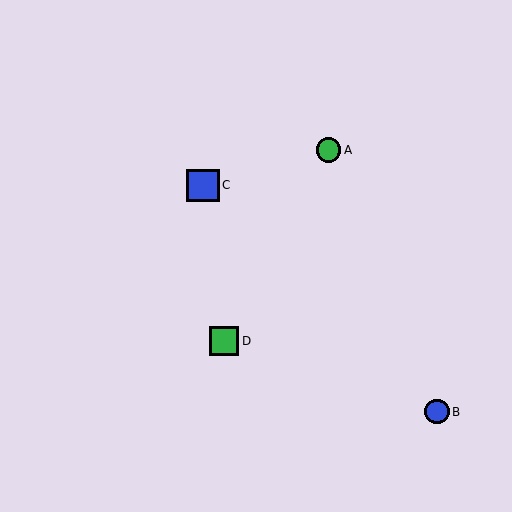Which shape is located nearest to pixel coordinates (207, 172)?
The blue square (labeled C) at (203, 185) is nearest to that location.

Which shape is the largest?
The blue square (labeled C) is the largest.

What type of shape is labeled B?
Shape B is a blue circle.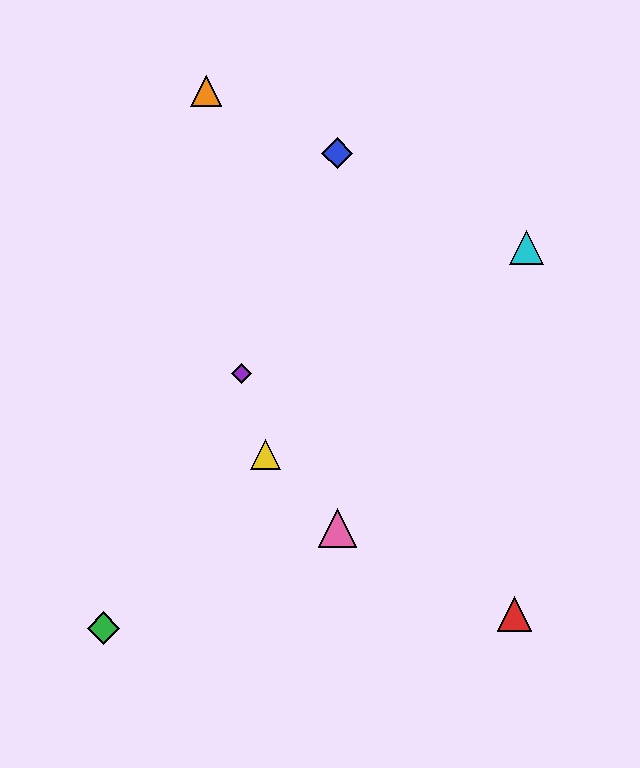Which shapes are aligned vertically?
The blue diamond, the pink triangle are aligned vertically.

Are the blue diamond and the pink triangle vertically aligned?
Yes, both are at x≈337.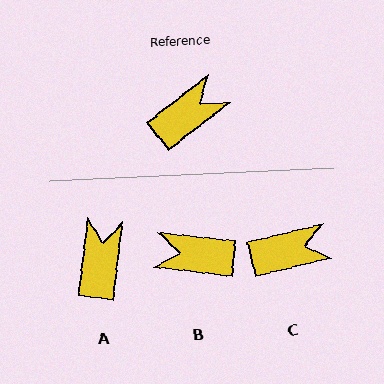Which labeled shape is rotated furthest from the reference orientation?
B, about 136 degrees away.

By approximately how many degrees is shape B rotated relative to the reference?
Approximately 136 degrees counter-clockwise.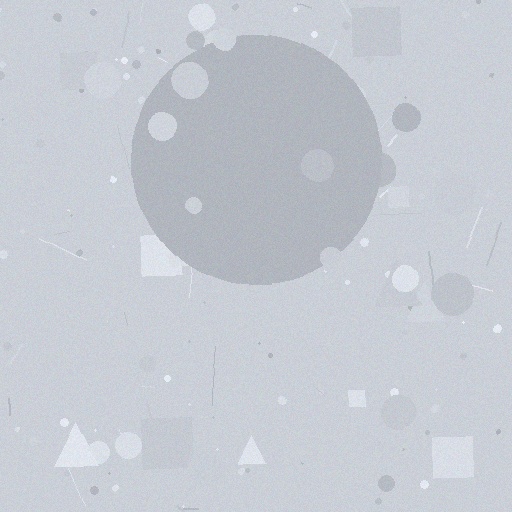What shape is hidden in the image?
A circle is hidden in the image.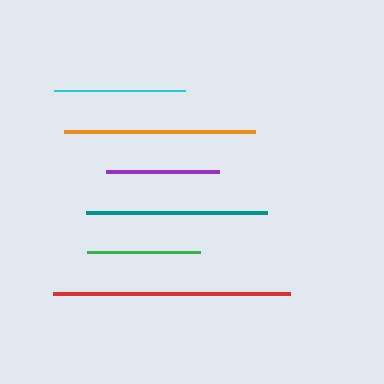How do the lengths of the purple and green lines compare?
The purple and green lines are approximately the same length.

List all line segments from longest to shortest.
From longest to shortest: red, orange, teal, cyan, purple, green.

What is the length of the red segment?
The red segment is approximately 237 pixels long.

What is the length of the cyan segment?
The cyan segment is approximately 131 pixels long.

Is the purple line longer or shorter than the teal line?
The teal line is longer than the purple line.